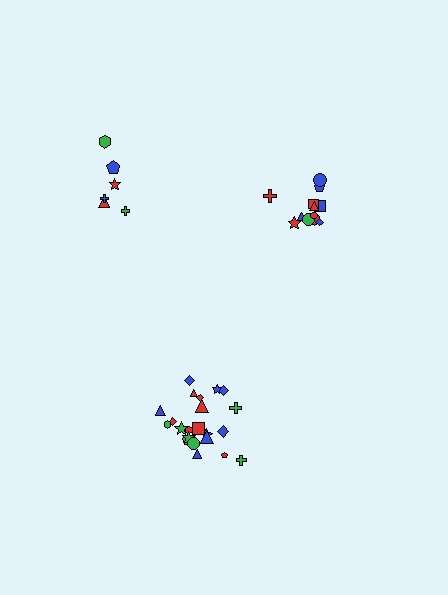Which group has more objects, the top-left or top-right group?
The top-right group.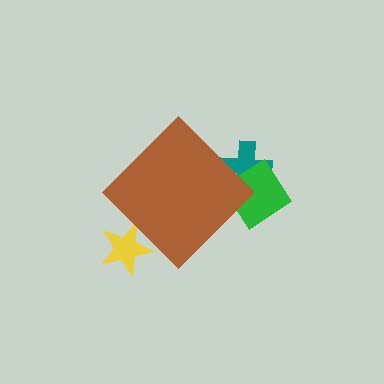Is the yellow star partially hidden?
Yes, the yellow star is partially hidden behind the brown diamond.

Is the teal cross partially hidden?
Yes, the teal cross is partially hidden behind the brown diamond.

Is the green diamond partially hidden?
Yes, the green diamond is partially hidden behind the brown diamond.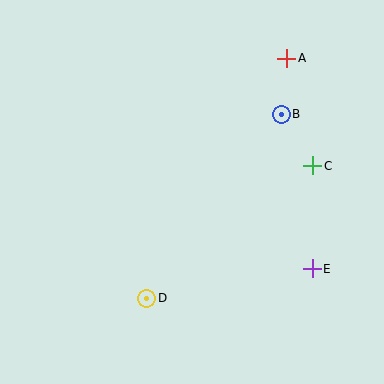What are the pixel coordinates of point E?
Point E is at (312, 269).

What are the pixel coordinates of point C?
Point C is at (313, 166).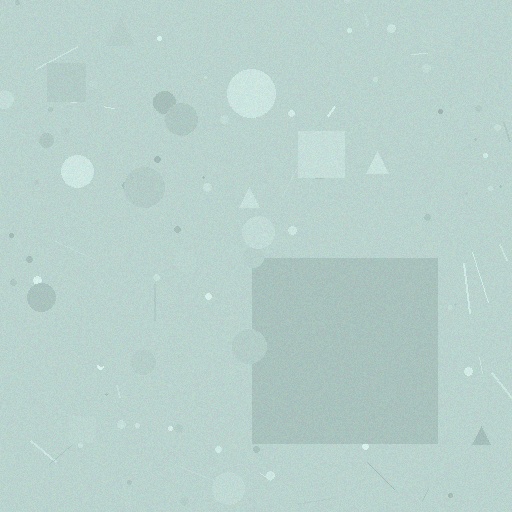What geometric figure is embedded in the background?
A square is embedded in the background.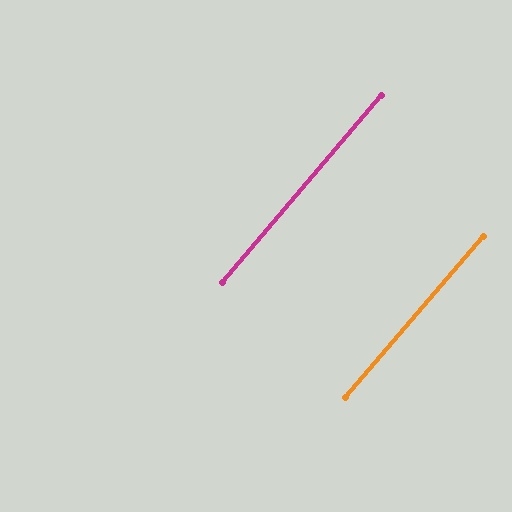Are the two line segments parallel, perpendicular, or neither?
Parallel — their directions differ by only 0.3°.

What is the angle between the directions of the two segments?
Approximately 0 degrees.